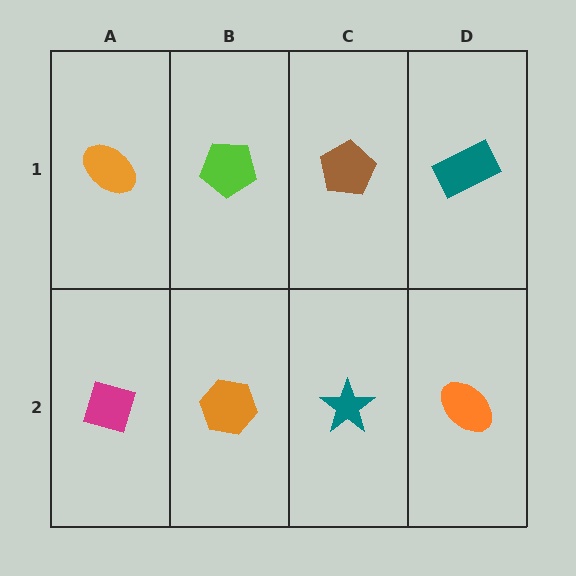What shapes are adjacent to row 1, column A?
A magenta diamond (row 2, column A), a lime pentagon (row 1, column B).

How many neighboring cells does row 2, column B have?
3.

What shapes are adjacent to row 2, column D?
A teal rectangle (row 1, column D), a teal star (row 2, column C).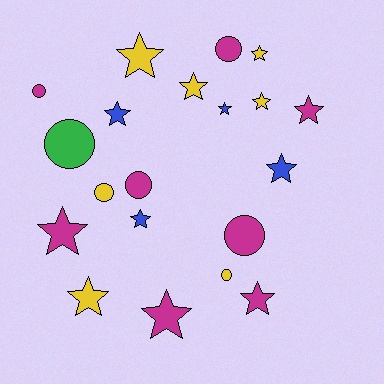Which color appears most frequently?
Magenta, with 8 objects.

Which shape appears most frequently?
Star, with 13 objects.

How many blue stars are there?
There are 4 blue stars.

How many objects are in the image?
There are 20 objects.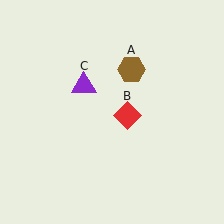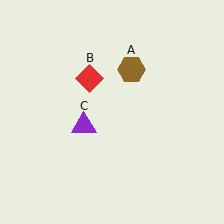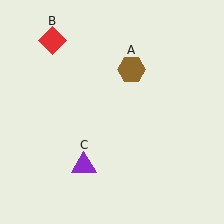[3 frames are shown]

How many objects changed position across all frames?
2 objects changed position: red diamond (object B), purple triangle (object C).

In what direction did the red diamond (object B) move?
The red diamond (object B) moved up and to the left.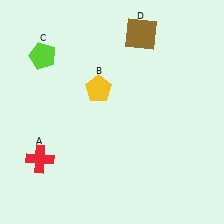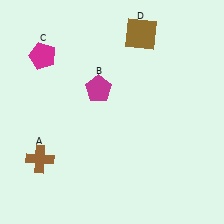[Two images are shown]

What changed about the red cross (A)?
In Image 1, A is red. In Image 2, it changed to brown.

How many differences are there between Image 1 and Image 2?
There are 3 differences between the two images.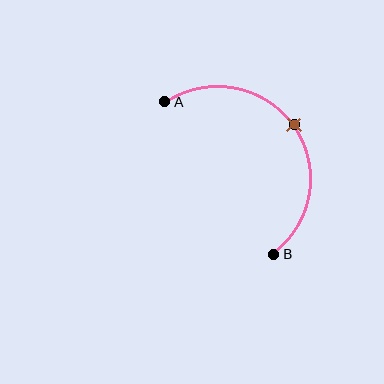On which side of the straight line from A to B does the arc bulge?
The arc bulges above and to the right of the straight line connecting A and B.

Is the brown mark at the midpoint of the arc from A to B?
Yes. The brown mark lies on the arc at equal arc-length from both A and B — it is the arc midpoint.